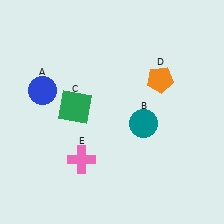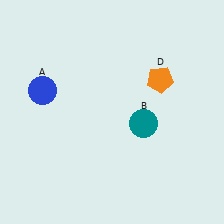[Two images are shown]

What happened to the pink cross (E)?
The pink cross (E) was removed in Image 2. It was in the bottom-left area of Image 1.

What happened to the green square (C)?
The green square (C) was removed in Image 2. It was in the top-left area of Image 1.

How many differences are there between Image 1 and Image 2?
There are 2 differences between the two images.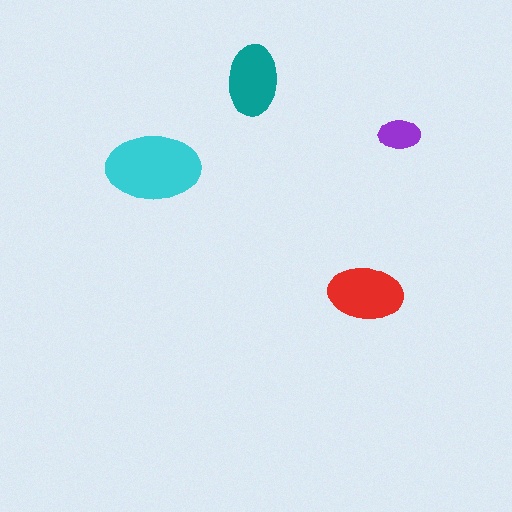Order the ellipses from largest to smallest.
the cyan one, the red one, the teal one, the purple one.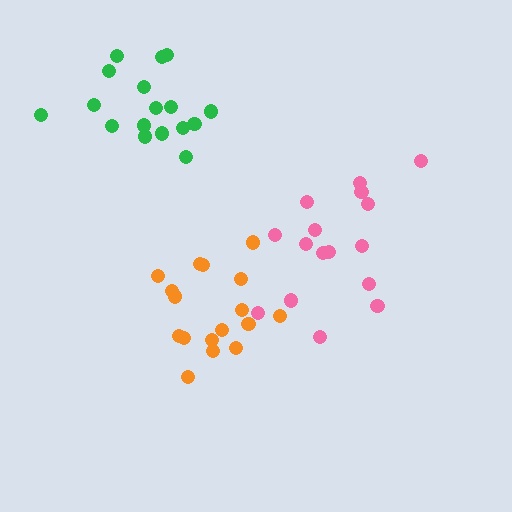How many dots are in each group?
Group 1: 16 dots, Group 2: 17 dots, Group 3: 17 dots (50 total).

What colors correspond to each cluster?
The clusters are colored: pink, green, orange.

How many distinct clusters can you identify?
There are 3 distinct clusters.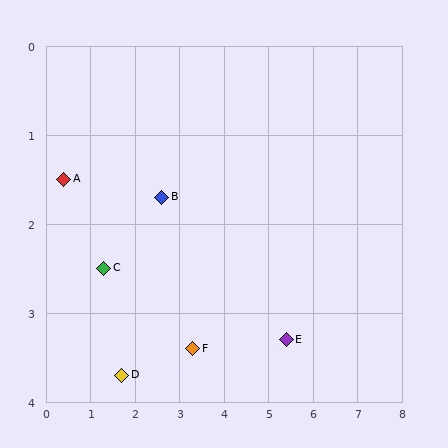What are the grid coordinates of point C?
Point C is at approximately (1.3, 2.5).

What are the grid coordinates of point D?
Point D is at approximately (1.7, 3.7).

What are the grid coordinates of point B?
Point B is at approximately (2.6, 1.7).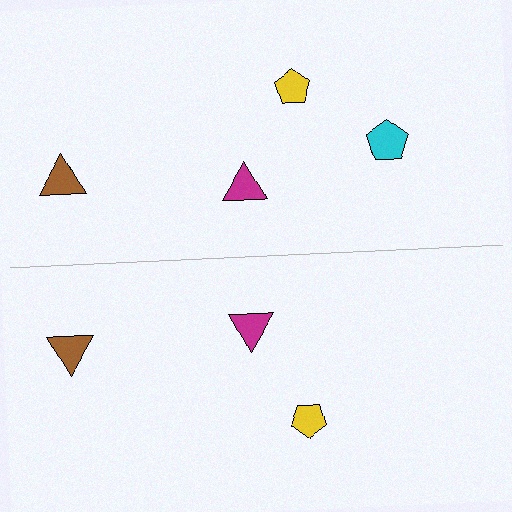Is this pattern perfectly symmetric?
No, the pattern is not perfectly symmetric. A cyan pentagon is missing from the bottom side.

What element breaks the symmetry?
A cyan pentagon is missing from the bottom side.